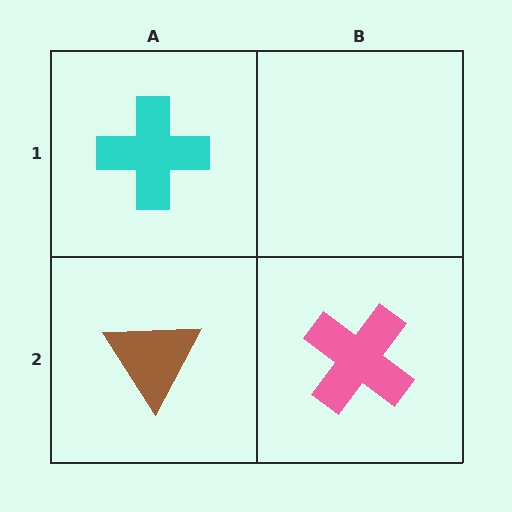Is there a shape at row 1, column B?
No, that cell is empty.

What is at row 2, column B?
A pink cross.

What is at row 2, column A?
A brown triangle.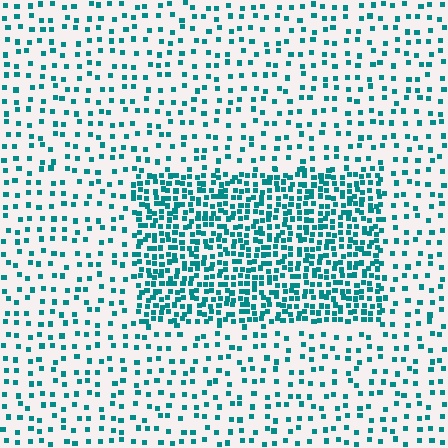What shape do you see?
I see a rectangle.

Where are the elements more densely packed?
The elements are more densely packed inside the rectangle boundary.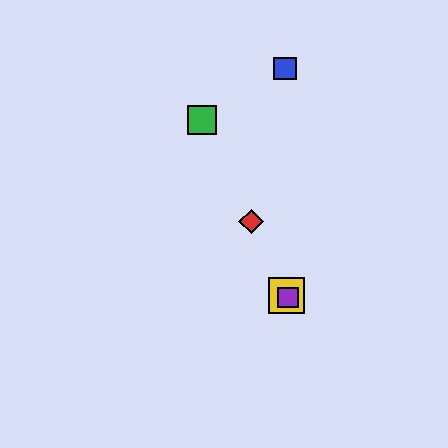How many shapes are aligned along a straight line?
4 shapes (the red diamond, the green square, the yellow square, the purple square) are aligned along a straight line.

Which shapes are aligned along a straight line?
The red diamond, the green square, the yellow square, the purple square are aligned along a straight line.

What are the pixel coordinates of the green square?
The green square is at (202, 120).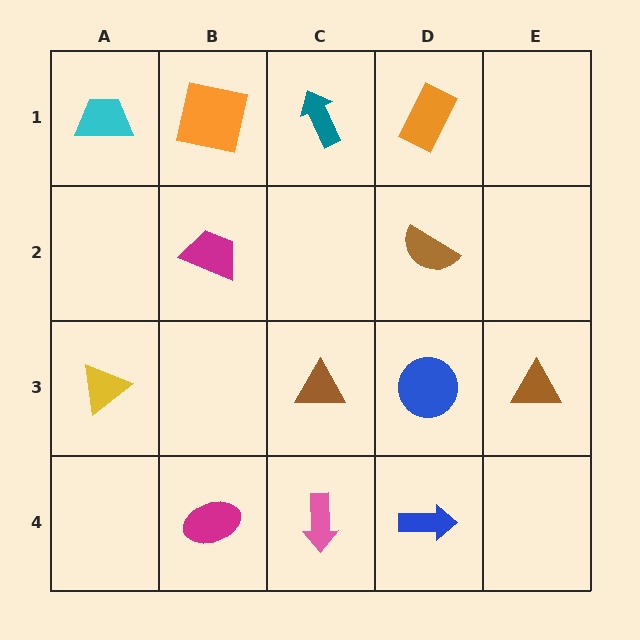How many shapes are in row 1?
4 shapes.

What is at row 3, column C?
A brown triangle.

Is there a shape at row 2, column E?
No, that cell is empty.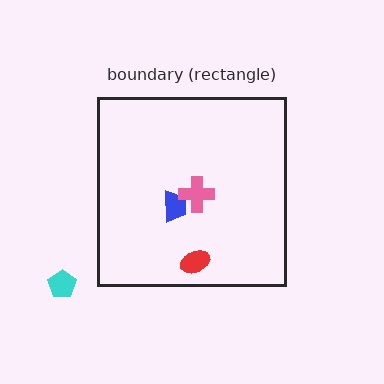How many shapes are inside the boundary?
3 inside, 1 outside.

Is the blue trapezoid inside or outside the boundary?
Inside.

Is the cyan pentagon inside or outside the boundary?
Outside.